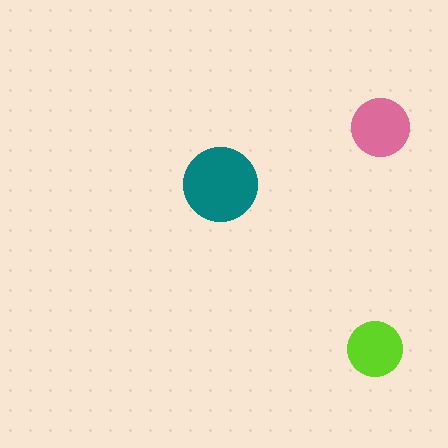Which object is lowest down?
The lime circle is bottommost.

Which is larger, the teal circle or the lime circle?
The teal one.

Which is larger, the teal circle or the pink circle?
The teal one.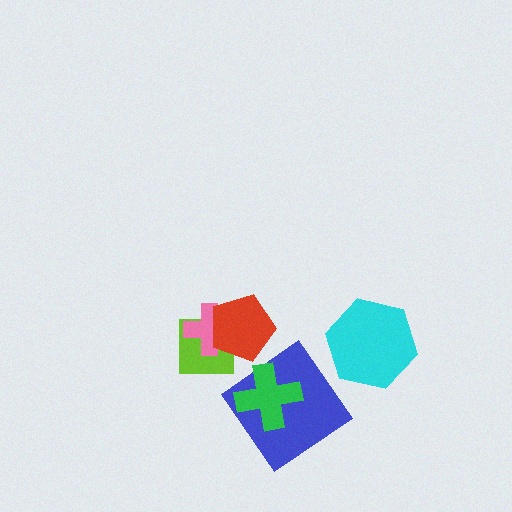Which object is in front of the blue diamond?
The green cross is in front of the blue diamond.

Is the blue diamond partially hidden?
Yes, it is partially covered by another shape.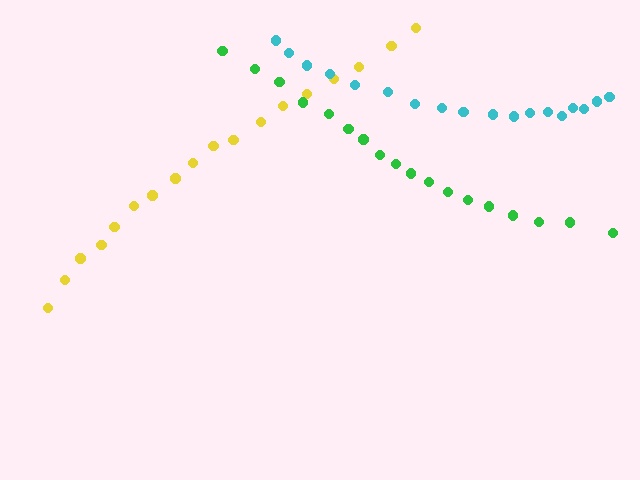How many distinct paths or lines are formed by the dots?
There are 3 distinct paths.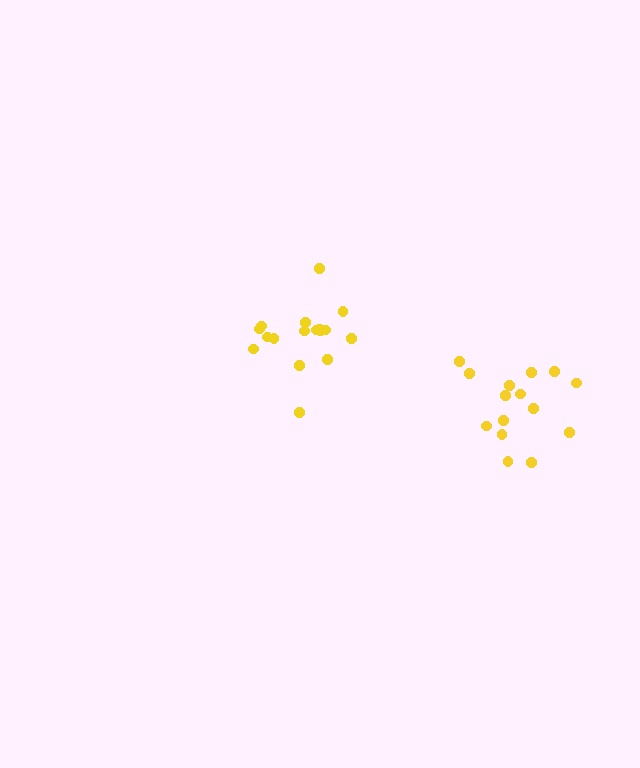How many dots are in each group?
Group 1: 17 dots, Group 2: 15 dots (32 total).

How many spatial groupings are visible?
There are 2 spatial groupings.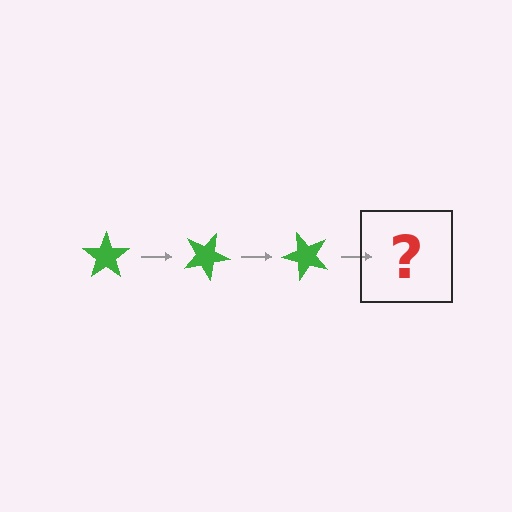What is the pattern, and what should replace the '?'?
The pattern is that the star rotates 25 degrees each step. The '?' should be a green star rotated 75 degrees.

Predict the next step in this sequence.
The next step is a green star rotated 75 degrees.